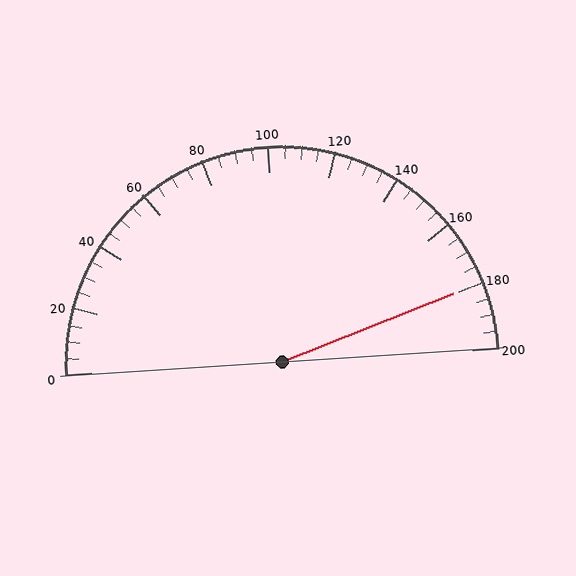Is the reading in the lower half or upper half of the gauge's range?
The reading is in the upper half of the range (0 to 200).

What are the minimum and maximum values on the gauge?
The gauge ranges from 0 to 200.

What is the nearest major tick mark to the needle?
The nearest major tick mark is 180.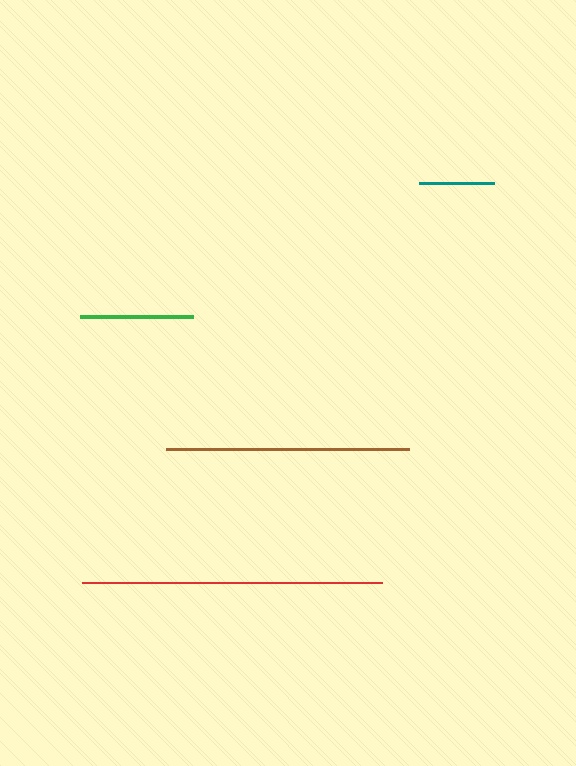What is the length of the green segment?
The green segment is approximately 113 pixels long.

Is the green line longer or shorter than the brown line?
The brown line is longer than the green line.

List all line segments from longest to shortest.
From longest to shortest: red, brown, green, teal.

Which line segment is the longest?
The red line is the longest at approximately 300 pixels.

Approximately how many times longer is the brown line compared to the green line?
The brown line is approximately 2.2 times the length of the green line.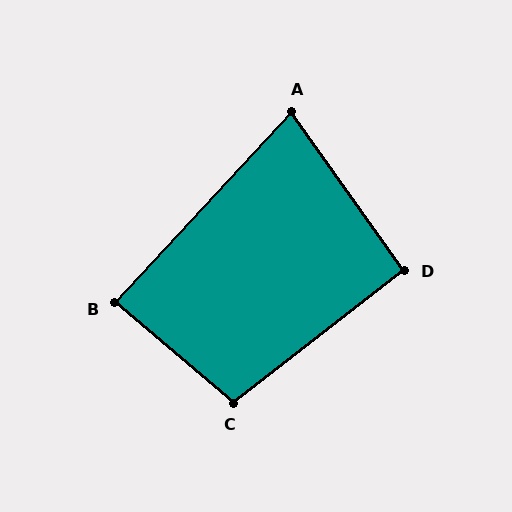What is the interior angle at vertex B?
Approximately 87 degrees (approximately right).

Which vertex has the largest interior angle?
C, at approximately 102 degrees.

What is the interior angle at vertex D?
Approximately 93 degrees (approximately right).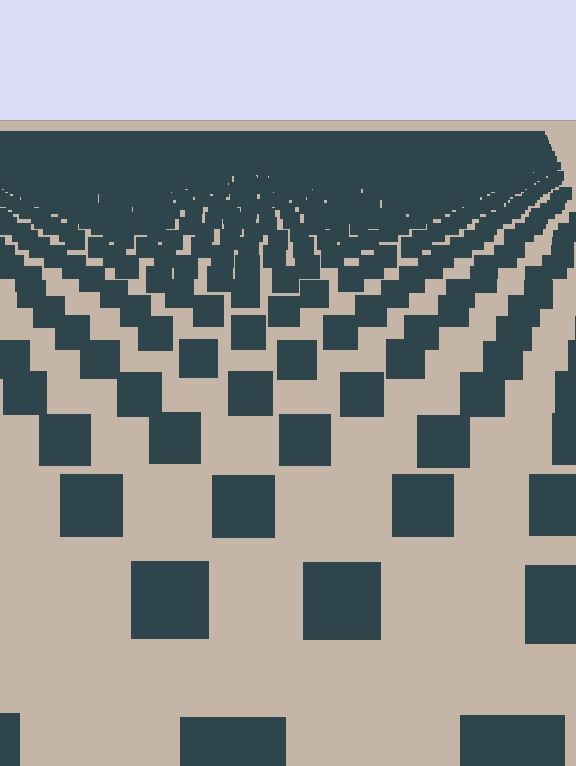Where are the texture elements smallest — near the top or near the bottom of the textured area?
Near the top.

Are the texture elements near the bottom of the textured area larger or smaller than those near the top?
Larger. Near the bottom, elements are closer to the viewer and appear at a bigger on-screen size.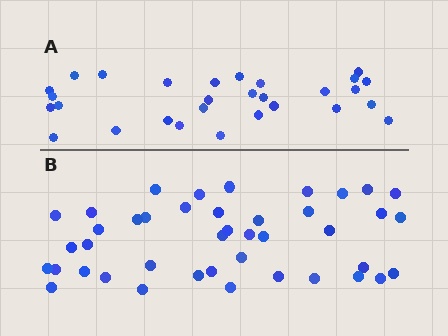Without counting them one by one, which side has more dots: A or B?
Region B (the bottom region) has more dots.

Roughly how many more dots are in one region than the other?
Region B has approximately 15 more dots than region A.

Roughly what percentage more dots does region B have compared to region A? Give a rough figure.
About 45% more.